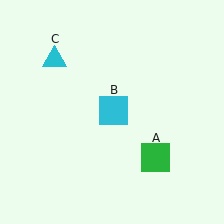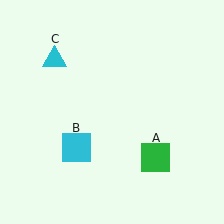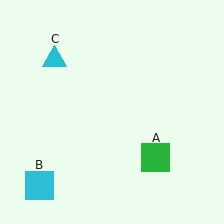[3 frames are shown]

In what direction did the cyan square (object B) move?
The cyan square (object B) moved down and to the left.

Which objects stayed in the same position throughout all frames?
Green square (object A) and cyan triangle (object C) remained stationary.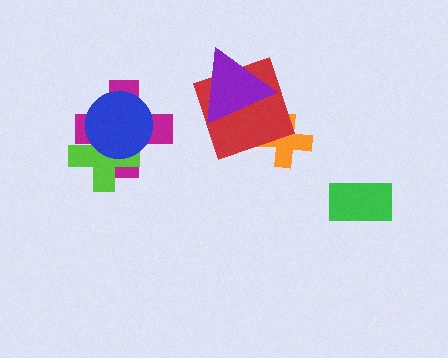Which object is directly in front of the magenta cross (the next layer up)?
The lime cross is directly in front of the magenta cross.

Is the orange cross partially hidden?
Yes, it is partially covered by another shape.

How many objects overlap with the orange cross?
1 object overlaps with the orange cross.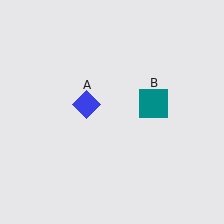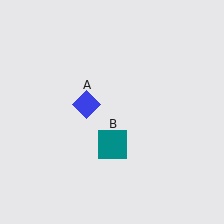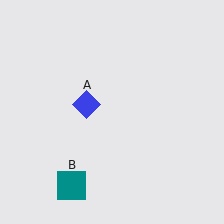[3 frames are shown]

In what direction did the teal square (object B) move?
The teal square (object B) moved down and to the left.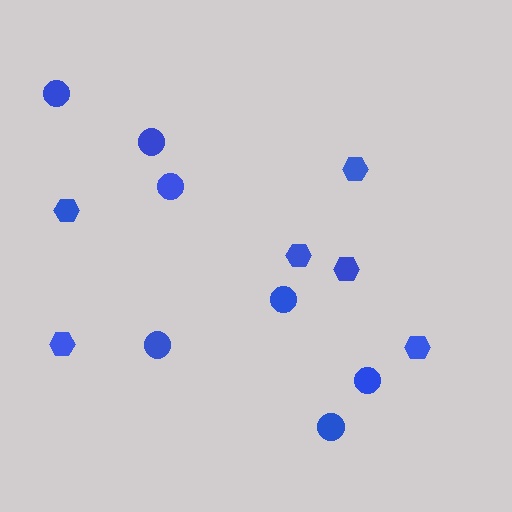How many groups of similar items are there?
There are 2 groups: one group of hexagons (6) and one group of circles (7).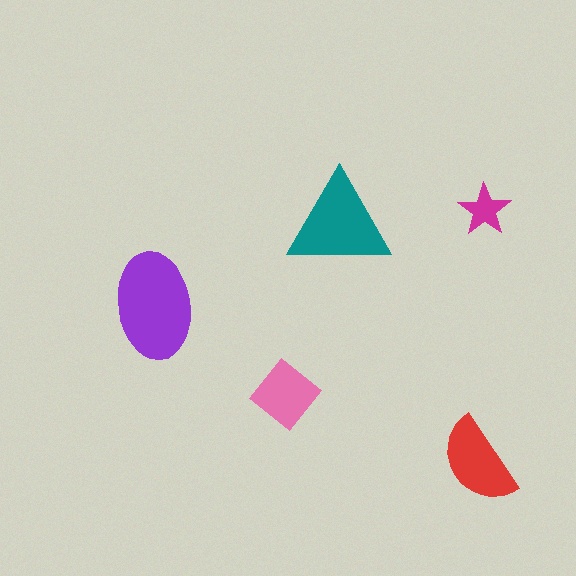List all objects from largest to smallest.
The purple ellipse, the teal triangle, the red semicircle, the pink diamond, the magenta star.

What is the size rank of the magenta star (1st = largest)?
5th.